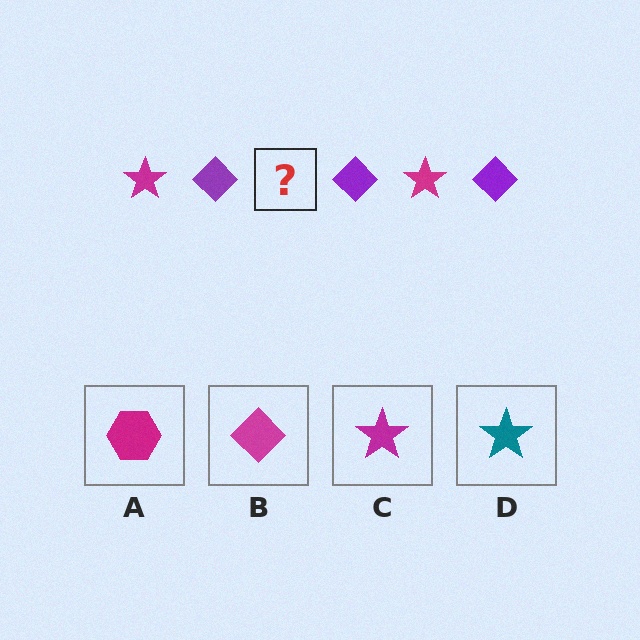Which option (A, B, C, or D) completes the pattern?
C.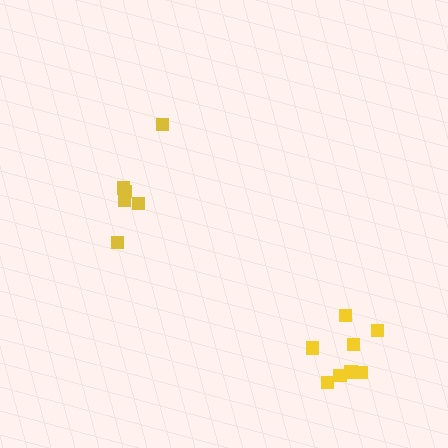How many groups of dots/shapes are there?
There are 2 groups.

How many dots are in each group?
Group 1: 6 dots, Group 2: 8 dots (14 total).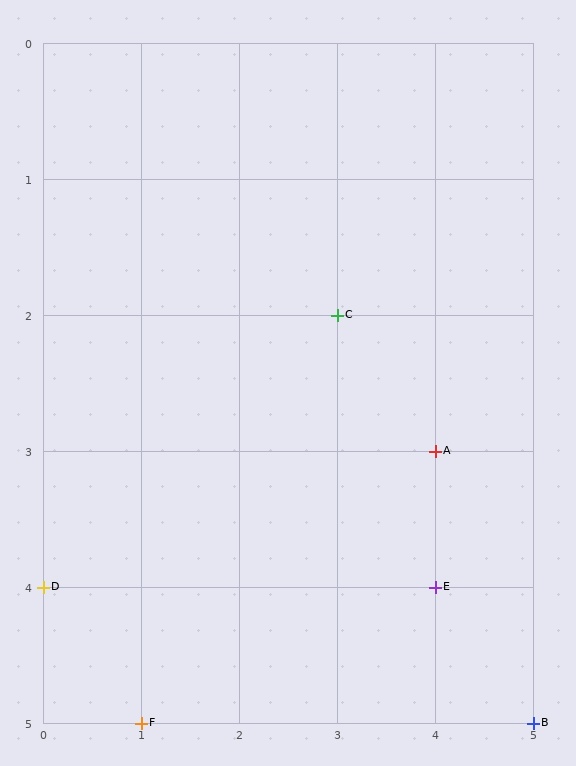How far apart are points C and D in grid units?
Points C and D are 3 columns and 2 rows apart (about 3.6 grid units diagonally).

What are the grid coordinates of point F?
Point F is at grid coordinates (1, 5).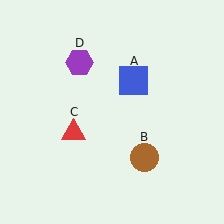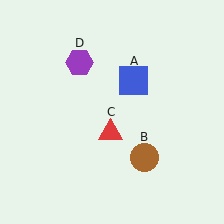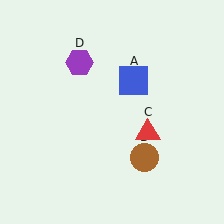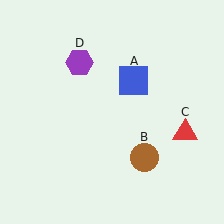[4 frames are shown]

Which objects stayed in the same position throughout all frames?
Blue square (object A) and brown circle (object B) and purple hexagon (object D) remained stationary.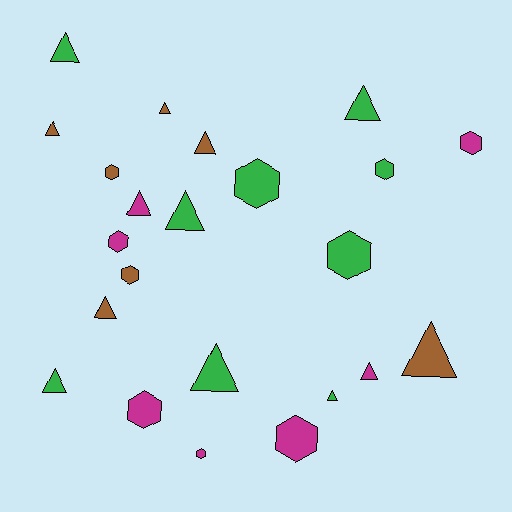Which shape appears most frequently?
Triangle, with 13 objects.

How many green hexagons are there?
There are 3 green hexagons.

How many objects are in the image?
There are 23 objects.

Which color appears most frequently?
Green, with 9 objects.